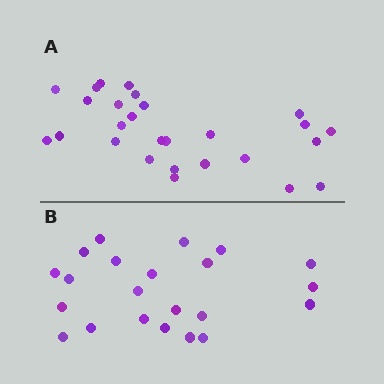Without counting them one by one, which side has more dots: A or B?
Region A (the top region) has more dots.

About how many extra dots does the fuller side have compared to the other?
Region A has about 5 more dots than region B.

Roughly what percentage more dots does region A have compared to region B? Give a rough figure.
About 25% more.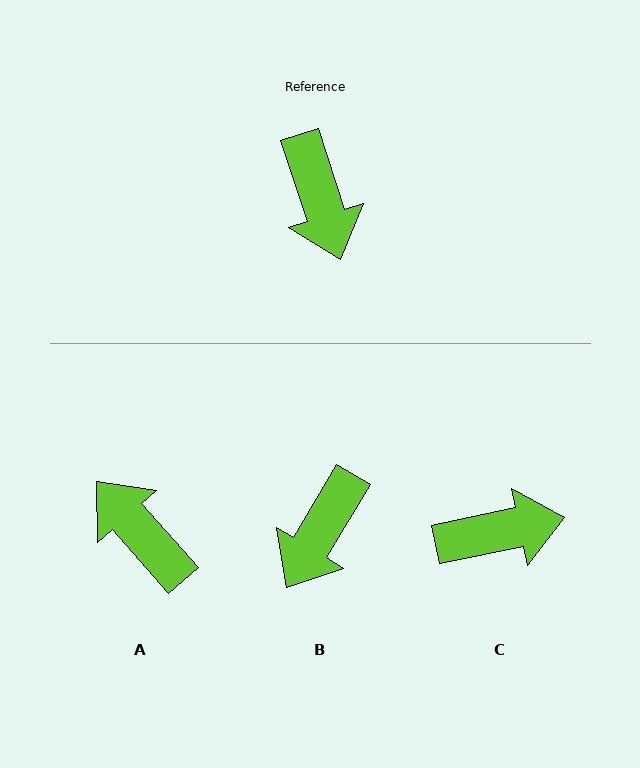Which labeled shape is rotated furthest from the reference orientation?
A, about 157 degrees away.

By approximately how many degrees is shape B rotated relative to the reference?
Approximately 49 degrees clockwise.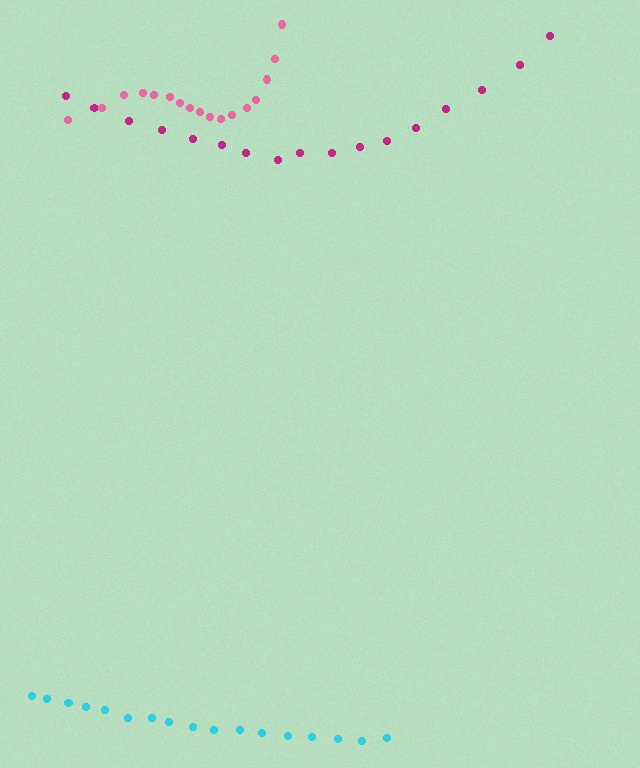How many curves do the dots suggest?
There are 3 distinct paths.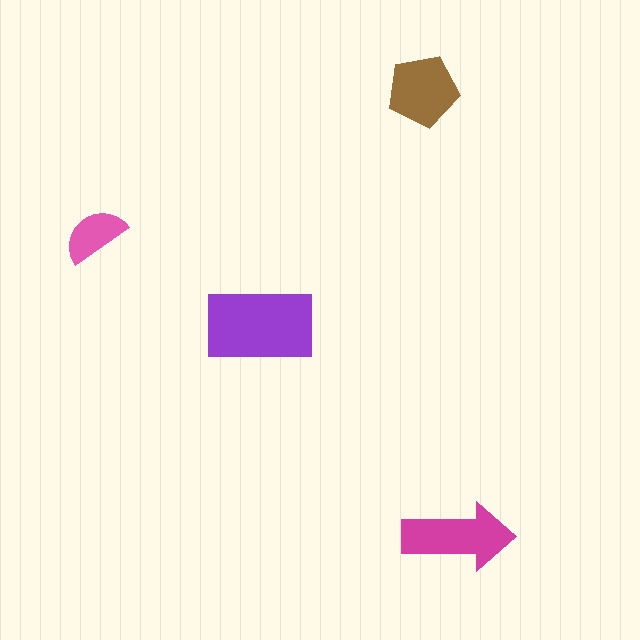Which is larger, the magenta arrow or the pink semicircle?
The magenta arrow.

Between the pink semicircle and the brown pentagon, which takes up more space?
The brown pentagon.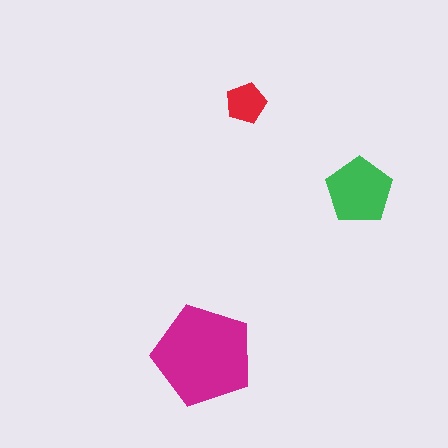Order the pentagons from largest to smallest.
the magenta one, the green one, the red one.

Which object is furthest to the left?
The magenta pentagon is leftmost.